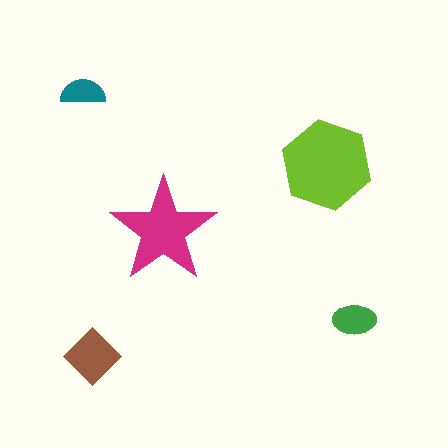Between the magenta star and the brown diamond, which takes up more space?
The magenta star.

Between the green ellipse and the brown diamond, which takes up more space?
The brown diamond.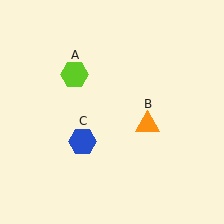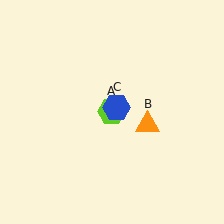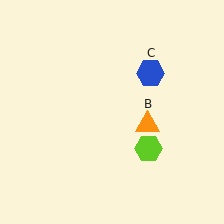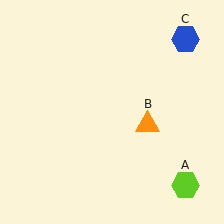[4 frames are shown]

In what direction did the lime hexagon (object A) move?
The lime hexagon (object A) moved down and to the right.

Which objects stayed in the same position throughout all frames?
Orange triangle (object B) remained stationary.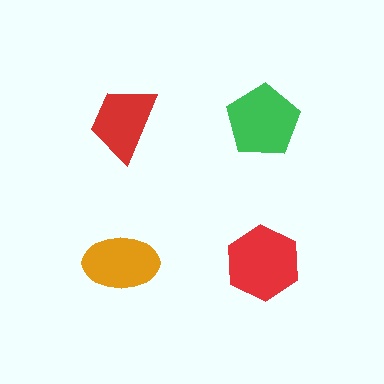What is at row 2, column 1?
An orange ellipse.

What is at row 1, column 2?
A green pentagon.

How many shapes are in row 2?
2 shapes.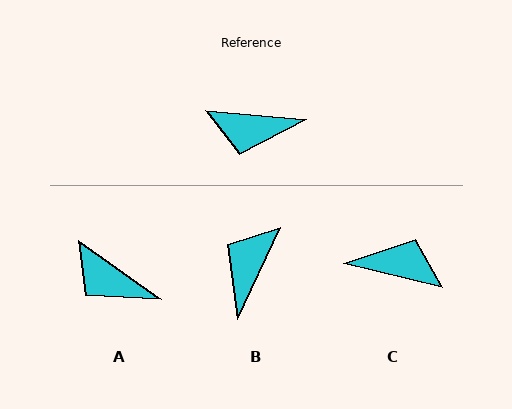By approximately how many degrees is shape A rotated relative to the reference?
Approximately 30 degrees clockwise.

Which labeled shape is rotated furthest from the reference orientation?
C, about 172 degrees away.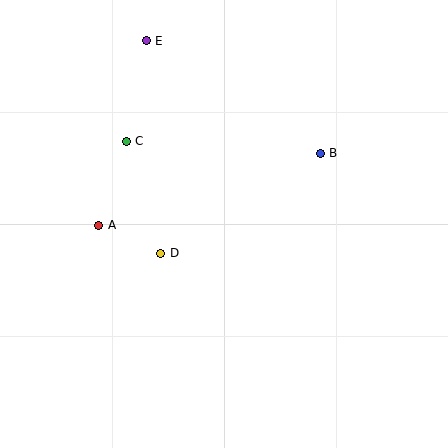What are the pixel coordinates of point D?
Point D is at (161, 253).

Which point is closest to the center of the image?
Point D at (161, 253) is closest to the center.